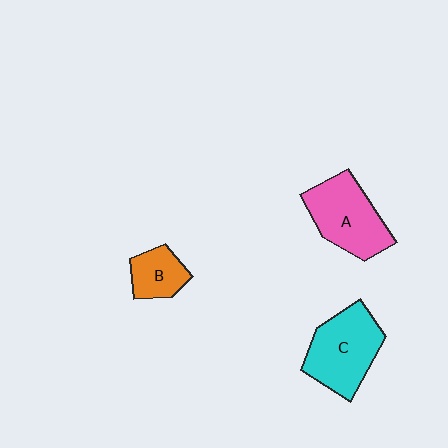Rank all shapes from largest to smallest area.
From largest to smallest: C (cyan), A (pink), B (orange).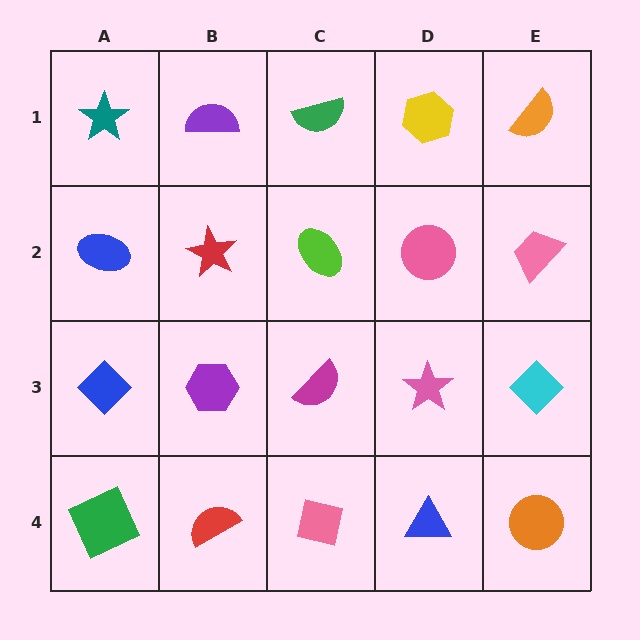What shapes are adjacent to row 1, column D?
A pink circle (row 2, column D), a green semicircle (row 1, column C), an orange semicircle (row 1, column E).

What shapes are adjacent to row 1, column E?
A pink trapezoid (row 2, column E), a yellow hexagon (row 1, column D).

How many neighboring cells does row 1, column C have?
3.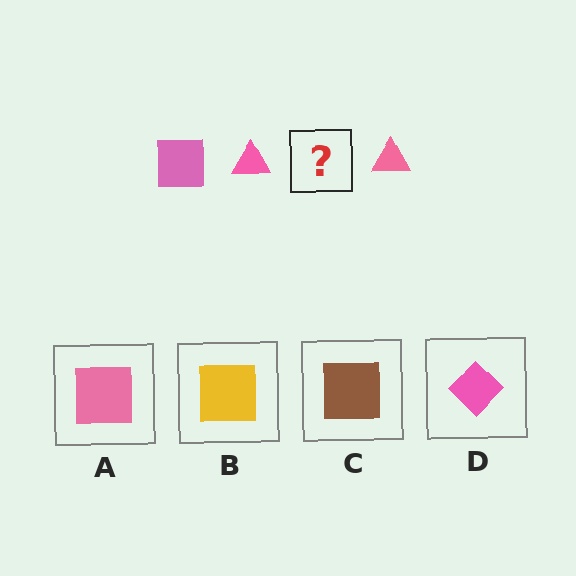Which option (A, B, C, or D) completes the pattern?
A.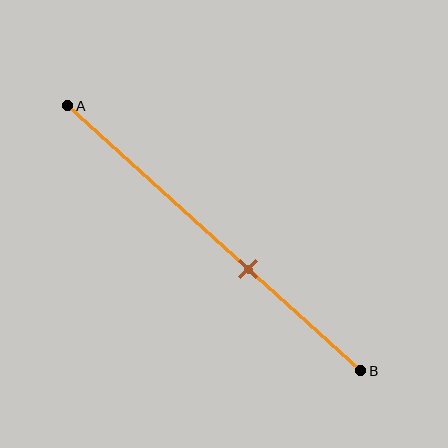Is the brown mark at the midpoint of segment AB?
No, the mark is at about 60% from A, not at the 50% midpoint.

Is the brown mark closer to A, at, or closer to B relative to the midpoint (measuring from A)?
The brown mark is closer to point B than the midpoint of segment AB.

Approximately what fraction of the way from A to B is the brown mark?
The brown mark is approximately 60% of the way from A to B.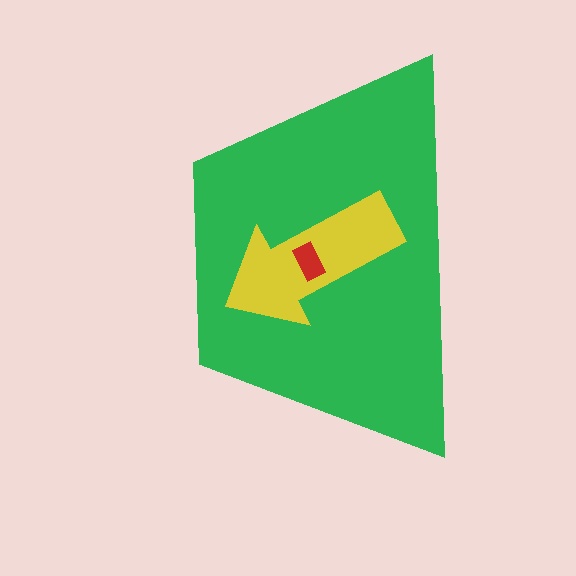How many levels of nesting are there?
3.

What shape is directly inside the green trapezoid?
The yellow arrow.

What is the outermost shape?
The green trapezoid.